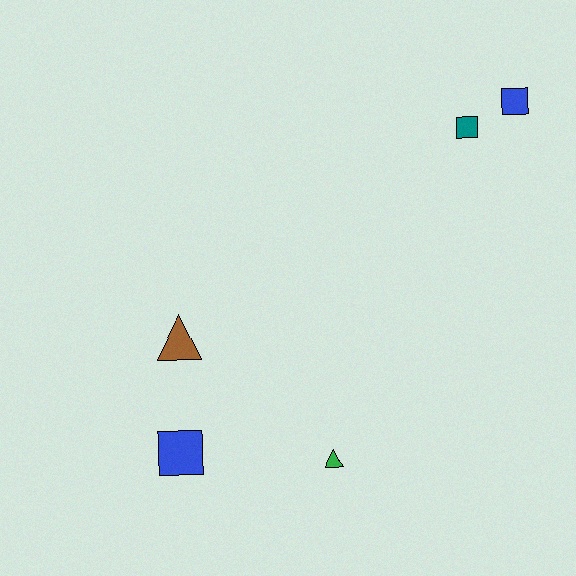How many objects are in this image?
There are 5 objects.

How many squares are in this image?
There are 3 squares.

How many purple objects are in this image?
There are no purple objects.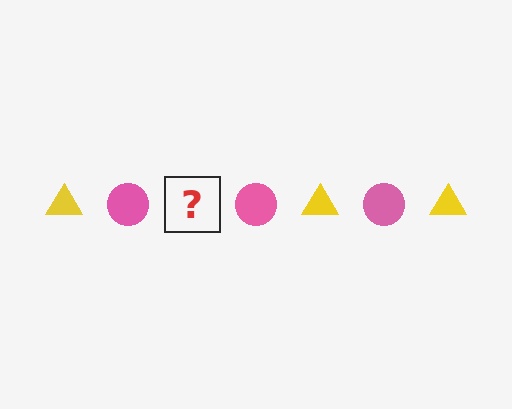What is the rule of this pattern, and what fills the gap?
The rule is that the pattern alternates between yellow triangle and pink circle. The gap should be filled with a yellow triangle.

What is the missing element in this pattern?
The missing element is a yellow triangle.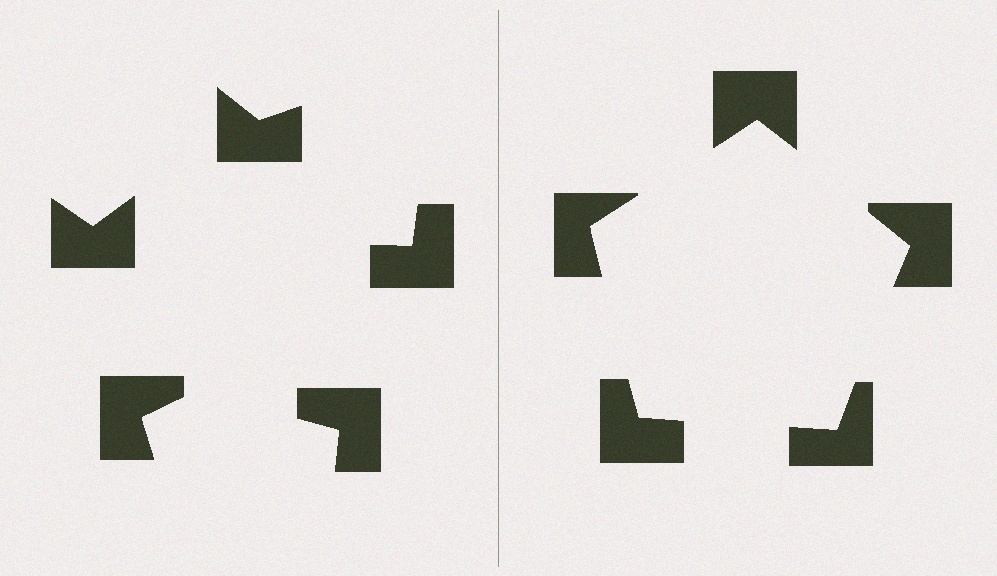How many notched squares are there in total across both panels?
10 — 5 on each side.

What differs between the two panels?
The notched squares are positioned identically on both sides; only the wedge orientations differ. On the right they align to a pentagon; on the left they are misaligned.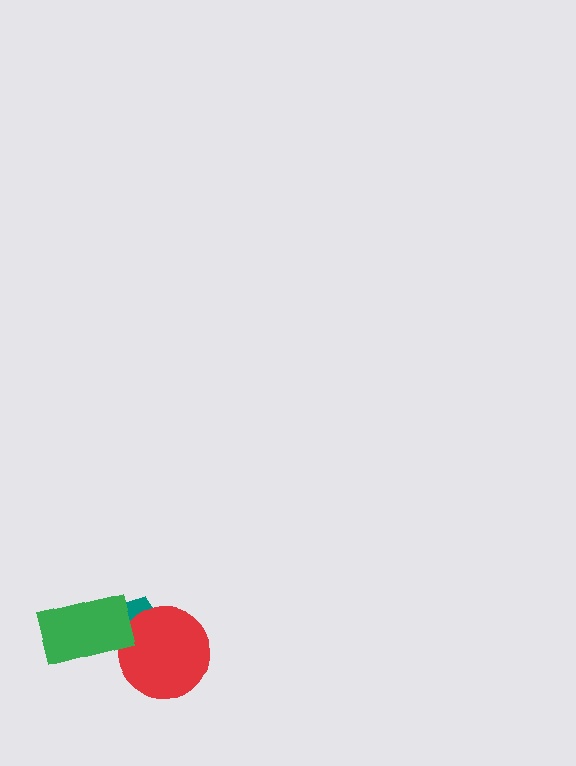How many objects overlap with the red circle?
1 object overlaps with the red circle.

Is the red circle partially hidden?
No, no other shape covers it.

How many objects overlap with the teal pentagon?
2 objects overlap with the teal pentagon.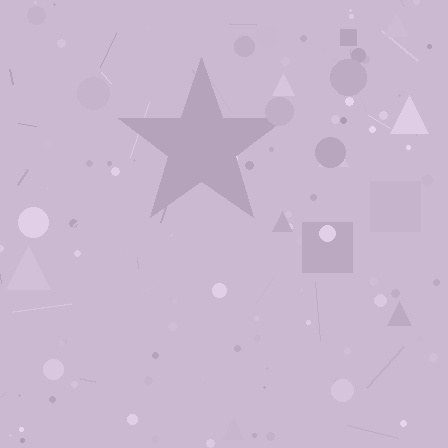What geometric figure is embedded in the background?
A star is embedded in the background.